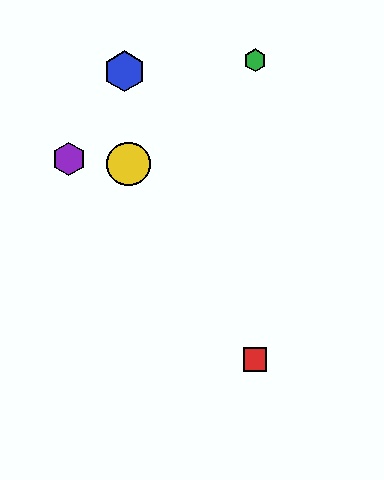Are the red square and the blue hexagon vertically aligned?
No, the red square is at x≈255 and the blue hexagon is at x≈124.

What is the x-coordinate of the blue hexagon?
The blue hexagon is at x≈124.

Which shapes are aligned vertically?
The red square, the green hexagon are aligned vertically.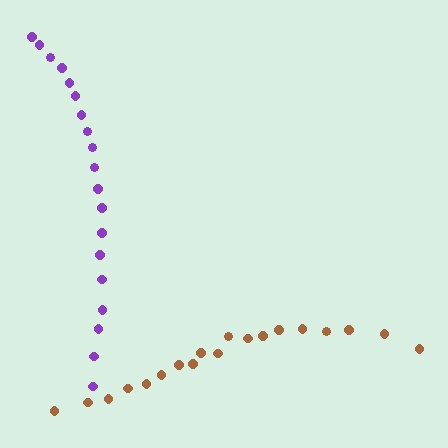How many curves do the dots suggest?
There are 2 distinct paths.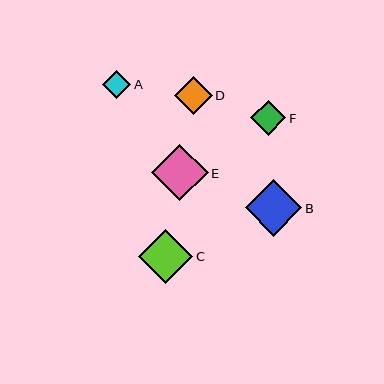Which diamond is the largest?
Diamond E is the largest with a size of approximately 57 pixels.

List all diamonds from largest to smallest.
From largest to smallest: E, B, C, D, F, A.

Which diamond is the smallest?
Diamond A is the smallest with a size of approximately 28 pixels.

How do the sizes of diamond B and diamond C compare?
Diamond B and diamond C are approximately the same size.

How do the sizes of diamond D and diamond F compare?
Diamond D and diamond F are approximately the same size.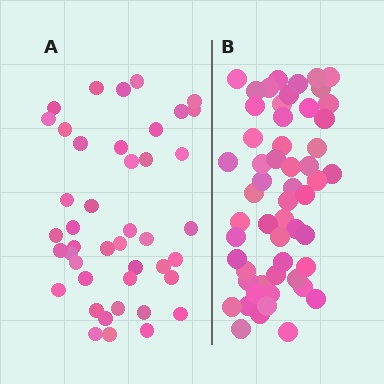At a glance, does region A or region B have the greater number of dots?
Region B (the right region) has more dots.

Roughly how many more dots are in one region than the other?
Region B has roughly 12 or so more dots than region A.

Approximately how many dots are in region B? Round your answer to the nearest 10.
About 60 dots. (The exact count is 55, which rounds to 60.)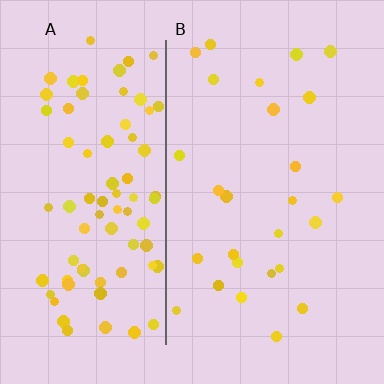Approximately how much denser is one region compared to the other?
Approximately 3.2× — region A over region B.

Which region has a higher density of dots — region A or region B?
A (the left).